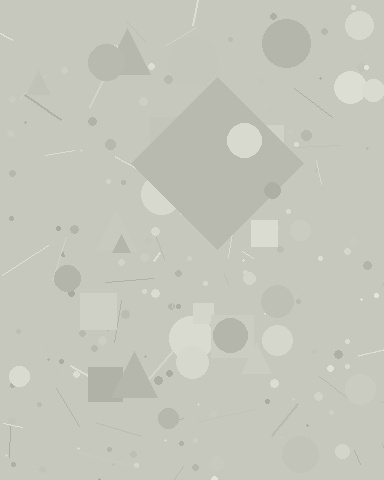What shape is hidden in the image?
A diamond is hidden in the image.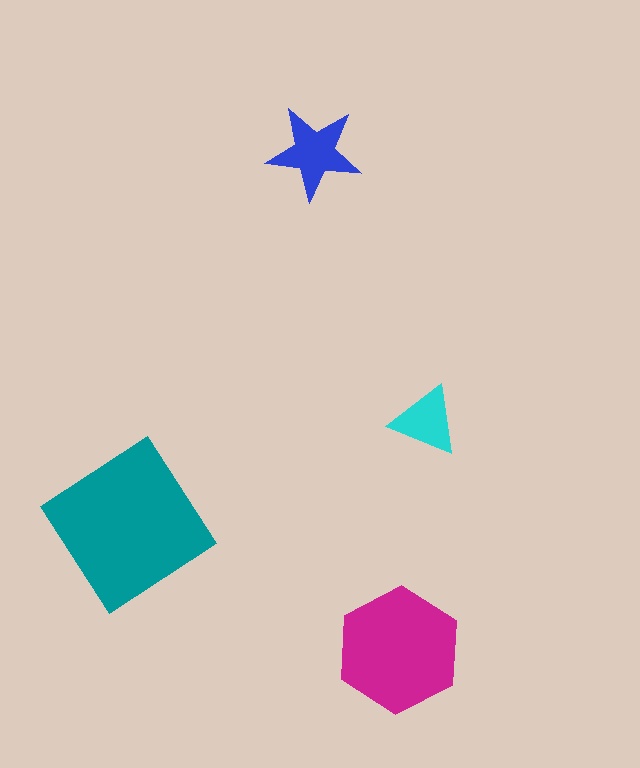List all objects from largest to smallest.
The teal diamond, the magenta hexagon, the blue star, the cyan triangle.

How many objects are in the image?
There are 4 objects in the image.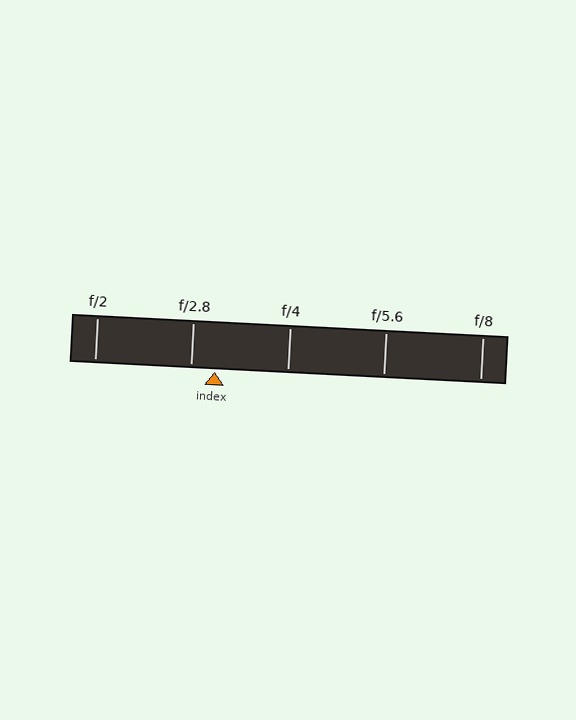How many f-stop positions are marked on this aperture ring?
There are 5 f-stop positions marked.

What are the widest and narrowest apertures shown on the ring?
The widest aperture shown is f/2 and the narrowest is f/8.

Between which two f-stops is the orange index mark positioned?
The index mark is between f/2.8 and f/4.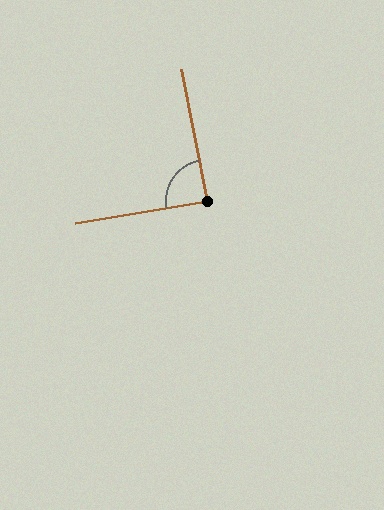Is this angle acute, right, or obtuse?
It is approximately a right angle.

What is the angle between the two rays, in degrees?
Approximately 88 degrees.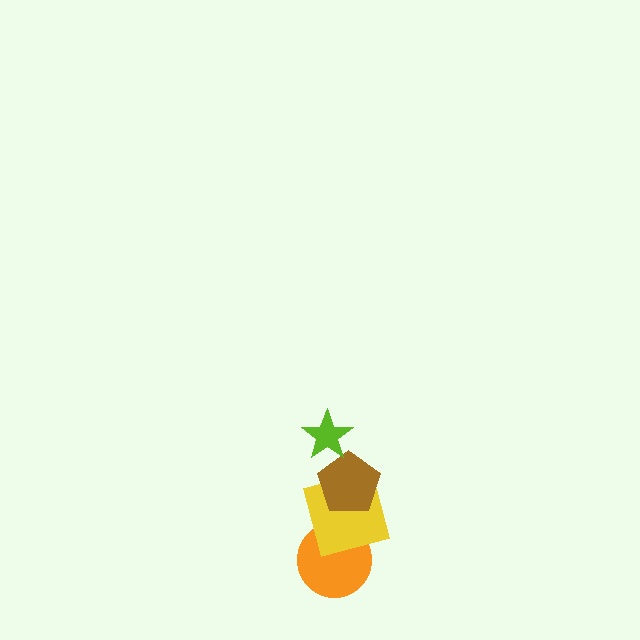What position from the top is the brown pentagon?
The brown pentagon is 2nd from the top.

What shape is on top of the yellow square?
The brown pentagon is on top of the yellow square.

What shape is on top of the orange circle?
The yellow square is on top of the orange circle.